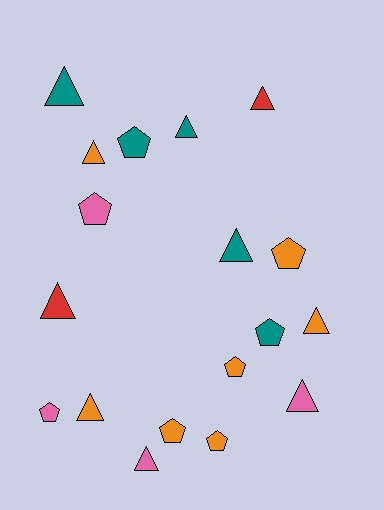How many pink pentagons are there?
There are 2 pink pentagons.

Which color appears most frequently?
Orange, with 7 objects.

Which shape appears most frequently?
Triangle, with 10 objects.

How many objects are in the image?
There are 18 objects.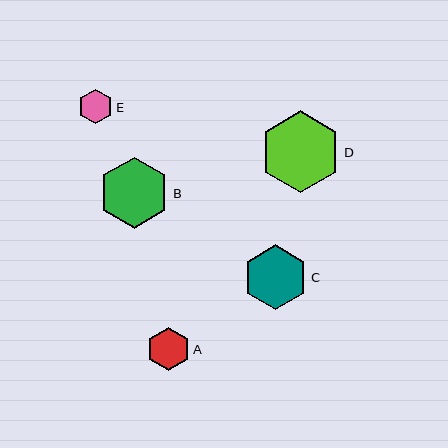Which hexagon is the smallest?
Hexagon E is the smallest with a size of approximately 35 pixels.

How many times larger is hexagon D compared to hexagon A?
Hexagon D is approximately 1.9 times the size of hexagon A.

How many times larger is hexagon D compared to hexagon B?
Hexagon D is approximately 1.1 times the size of hexagon B.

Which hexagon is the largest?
Hexagon D is the largest with a size of approximately 82 pixels.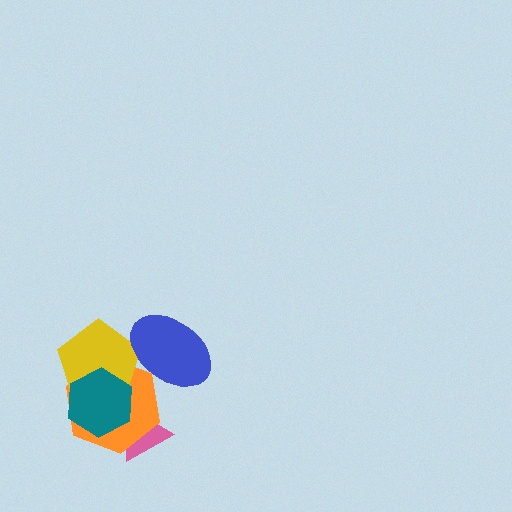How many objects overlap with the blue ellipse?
2 objects overlap with the blue ellipse.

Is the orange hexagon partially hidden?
Yes, it is partially covered by another shape.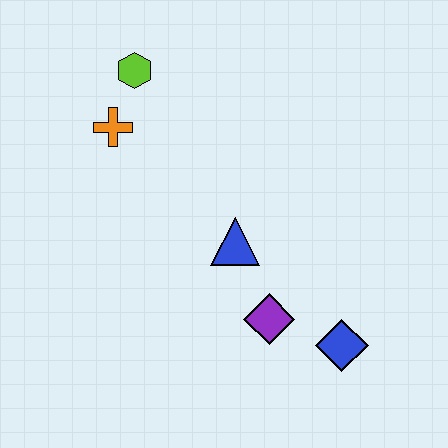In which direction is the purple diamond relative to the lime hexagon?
The purple diamond is below the lime hexagon.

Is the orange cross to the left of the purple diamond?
Yes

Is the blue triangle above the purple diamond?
Yes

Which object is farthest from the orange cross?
The blue diamond is farthest from the orange cross.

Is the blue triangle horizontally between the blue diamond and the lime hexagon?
Yes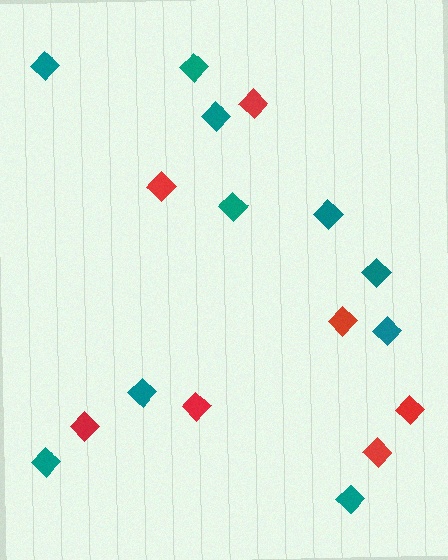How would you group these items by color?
There are 2 groups: one group of red diamonds (7) and one group of teal diamonds (10).